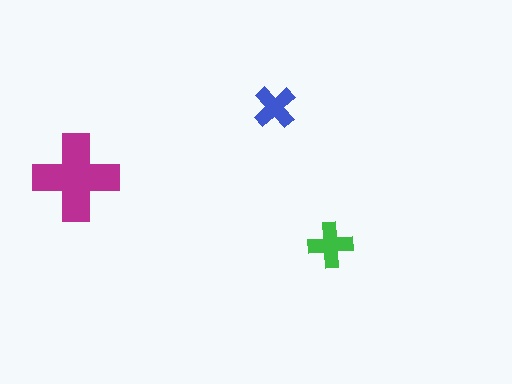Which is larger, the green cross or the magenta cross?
The magenta one.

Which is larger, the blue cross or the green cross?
The green one.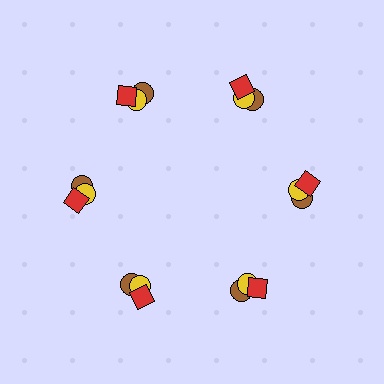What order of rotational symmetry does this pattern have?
This pattern has 6-fold rotational symmetry.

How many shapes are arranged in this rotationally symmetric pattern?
There are 18 shapes, arranged in 6 groups of 3.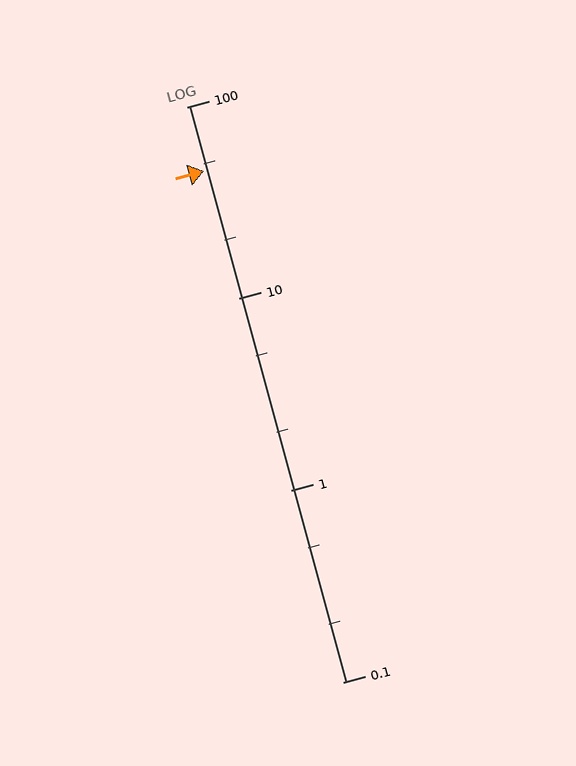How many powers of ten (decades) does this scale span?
The scale spans 3 decades, from 0.1 to 100.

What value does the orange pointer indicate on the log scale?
The pointer indicates approximately 46.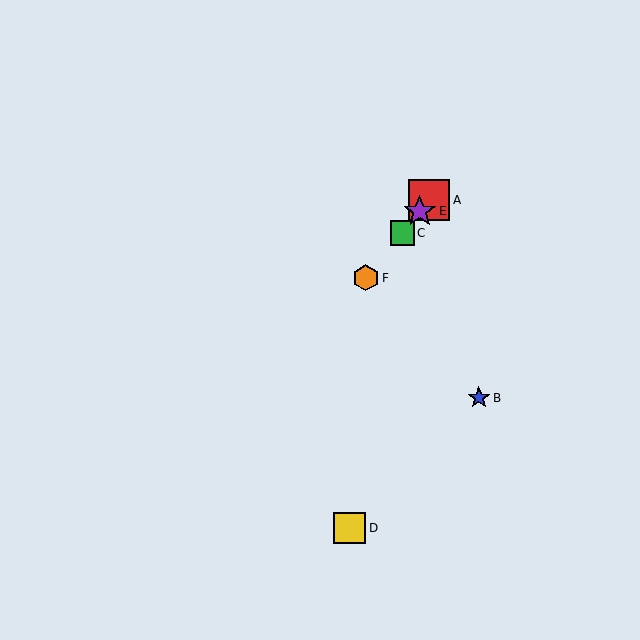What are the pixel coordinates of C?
Object C is at (402, 233).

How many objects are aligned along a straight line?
4 objects (A, C, E, F) are aligned along a straight line.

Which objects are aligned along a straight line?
Objects A, C, E, F are aligned along a straight line.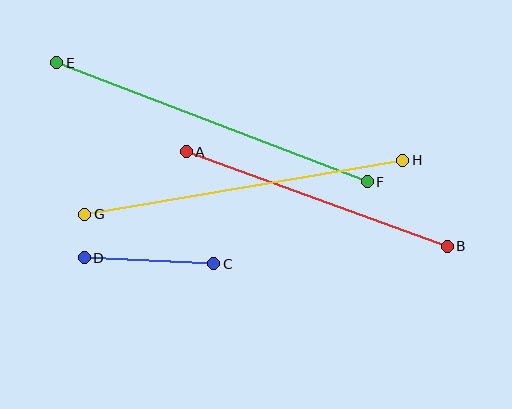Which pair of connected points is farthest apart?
Points E and F are farthest apart.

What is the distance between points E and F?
The distance is approximately 332 pixels.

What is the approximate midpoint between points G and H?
The midpoint is at approximately (244, 187) pixels.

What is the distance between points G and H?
The distance is approximately 323 pixels.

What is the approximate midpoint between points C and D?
The midpoint is at approximately (149, 261) pixels.